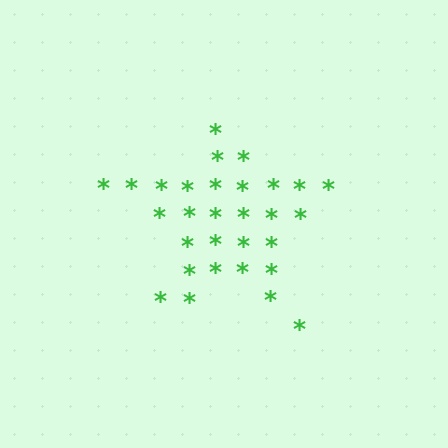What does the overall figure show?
The overall figure shows a star.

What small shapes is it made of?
It is made of small asterisks.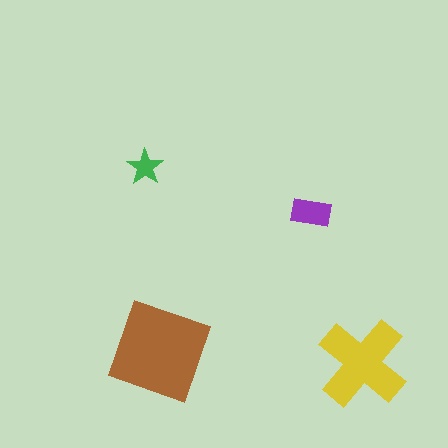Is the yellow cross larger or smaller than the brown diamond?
Smaller.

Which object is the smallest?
The green star.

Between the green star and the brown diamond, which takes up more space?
The brown diamond.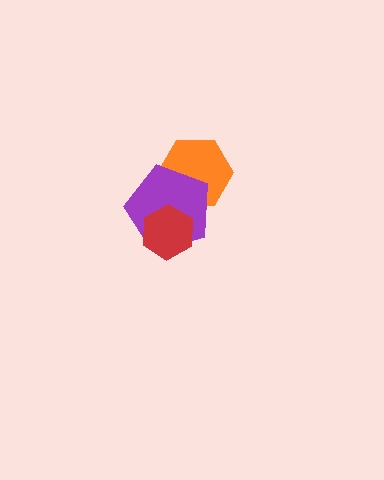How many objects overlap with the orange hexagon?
1 object overlaps with the orange hexagon.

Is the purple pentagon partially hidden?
Yes, it is partially covered by another shape.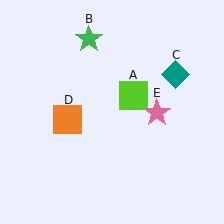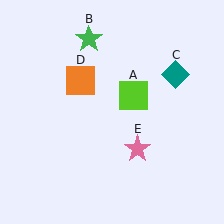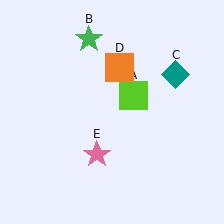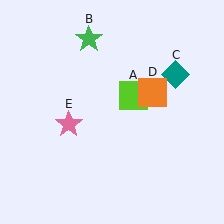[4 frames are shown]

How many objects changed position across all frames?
2 objects changed position: orange square (object D), pink star (object E).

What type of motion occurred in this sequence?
The orange square (object D), pink star (object E) rotated clockwise around the center of the scene.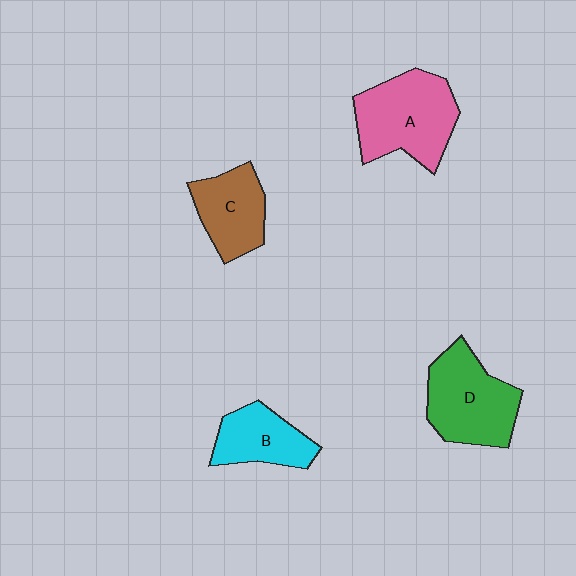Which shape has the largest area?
Shape A (pink).